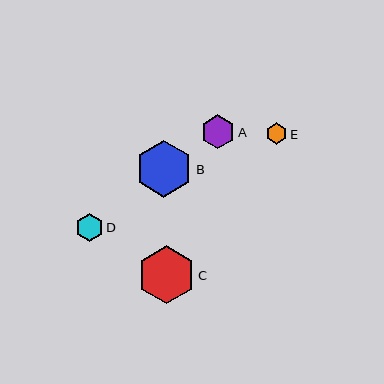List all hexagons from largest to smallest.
From largest to smallest: C, B, A, D, E.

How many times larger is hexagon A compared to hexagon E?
Hexagon A is approximately 1.6 times the size of hexagon E.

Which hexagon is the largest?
Hexagon C is the largest with a size of approximately 58 pixels.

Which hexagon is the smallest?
Hexagon E is the smallest with a size of approximately 21 pixels.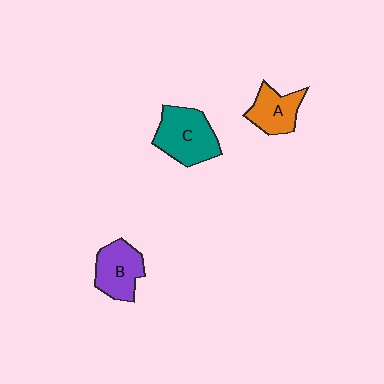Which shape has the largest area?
Shape C (teal).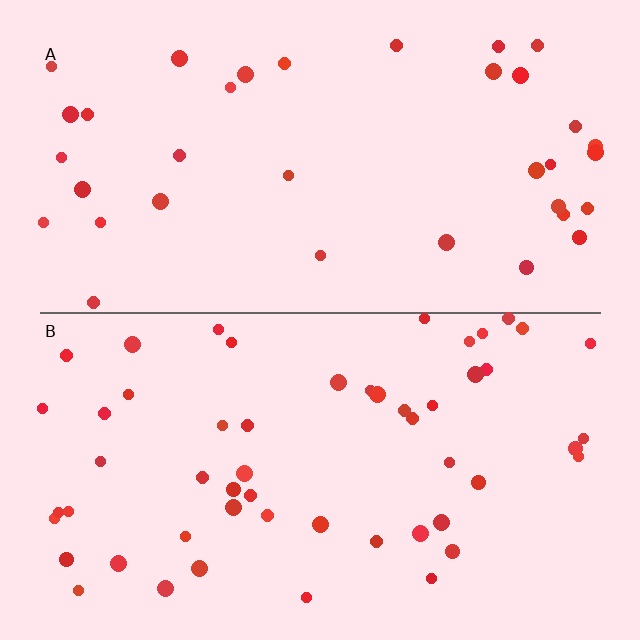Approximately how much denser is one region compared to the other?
Approximately 1.5× — region B over region A.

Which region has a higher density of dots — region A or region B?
B (the bottom).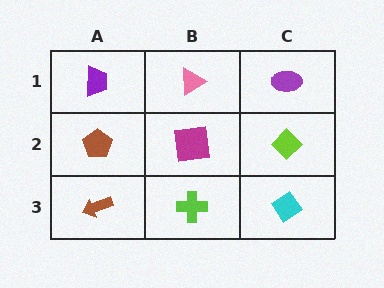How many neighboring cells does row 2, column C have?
3.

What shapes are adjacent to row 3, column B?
A magenta square (row 2, column B), a brown arrow (row 3, column A), a cyan diamond (row 3, column C).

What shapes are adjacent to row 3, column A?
A brown pentagon (row 2, column A), a lime cross (row 3, column B).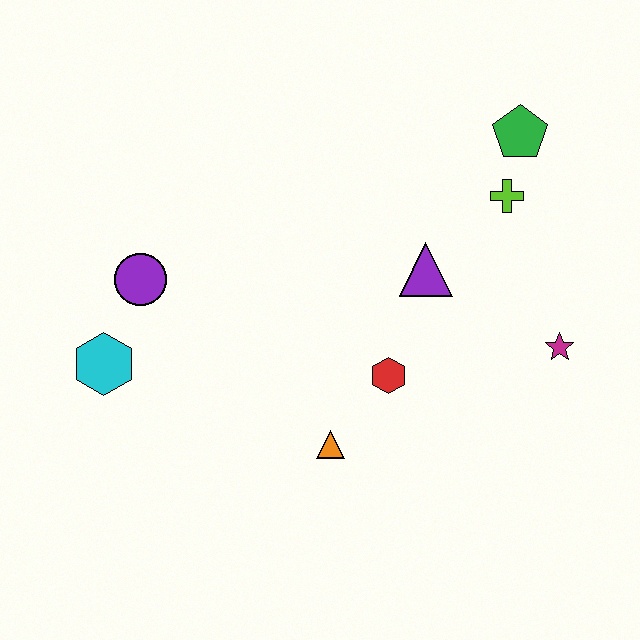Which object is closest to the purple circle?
The cyan hexagon is closest to the purple circle.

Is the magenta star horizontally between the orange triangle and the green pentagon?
No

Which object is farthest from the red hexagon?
The cyan hexagon is farthest from the red hexagon.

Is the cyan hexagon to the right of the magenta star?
No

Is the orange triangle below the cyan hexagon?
Yes